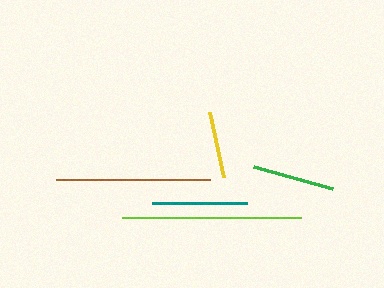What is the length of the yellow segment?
The yellow segment is approximately 66 pixels long.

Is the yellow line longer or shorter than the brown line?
The brown line is longer than the yellow line.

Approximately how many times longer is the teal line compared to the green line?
The teal line is approximately 1.2 times the length of the green line.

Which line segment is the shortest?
The yellow line is the shortest at approximately 66 pixels.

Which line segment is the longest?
The lime line is the longest at approximately 179 pixels.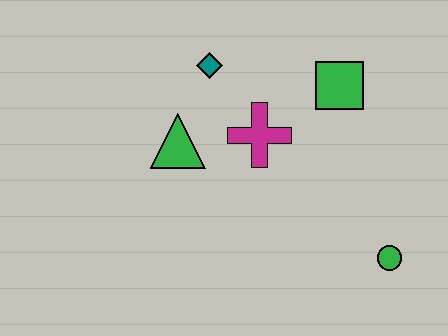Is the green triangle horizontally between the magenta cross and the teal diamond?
No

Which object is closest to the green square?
The magenta cross is closest to the green square.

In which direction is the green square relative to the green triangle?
The green square is to the right of the green triangle.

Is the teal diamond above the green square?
Yes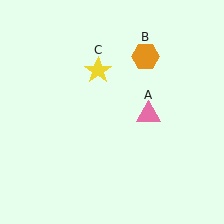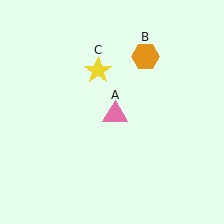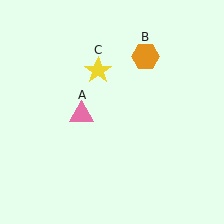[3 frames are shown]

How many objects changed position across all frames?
1 object changed position: pink triangle (object A).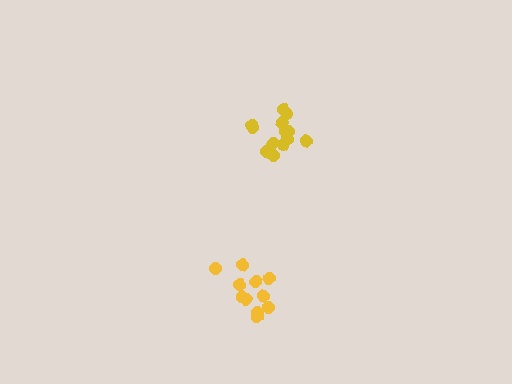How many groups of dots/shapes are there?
There are 2 groups.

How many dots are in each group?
Group 1: 13 dots, Group 2: 11 dots (24 total).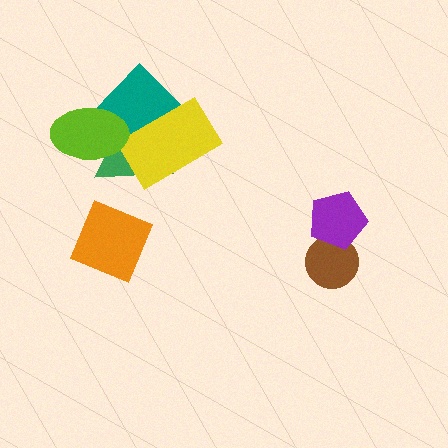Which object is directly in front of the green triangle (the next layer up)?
The teal diamond is directly in front of the green triangle.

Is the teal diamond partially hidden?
Yes, it is partially covered by another shape.